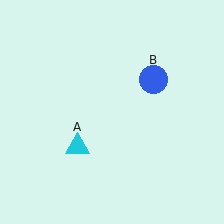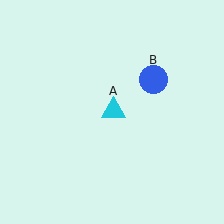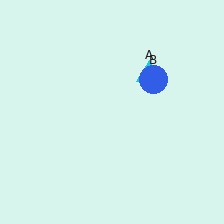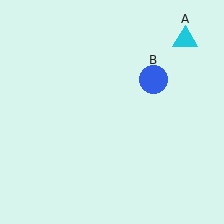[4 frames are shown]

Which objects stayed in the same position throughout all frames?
Blue circle (object B) remained stationary.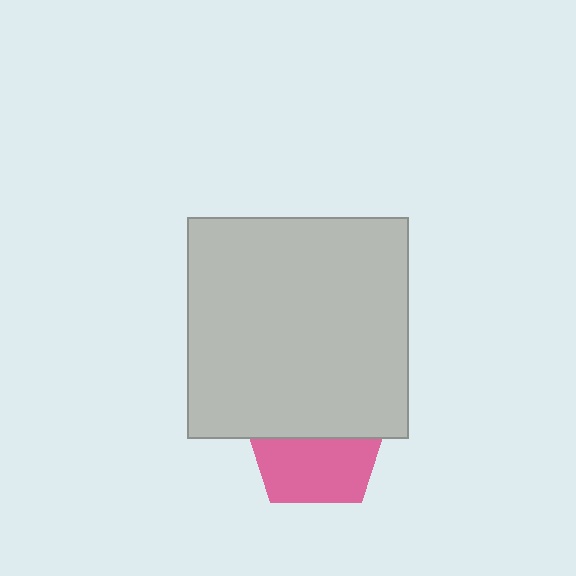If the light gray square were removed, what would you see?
You would see the complete pink pentagon.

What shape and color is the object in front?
The object in front is a light gray square.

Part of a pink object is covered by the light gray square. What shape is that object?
It is a pentagon.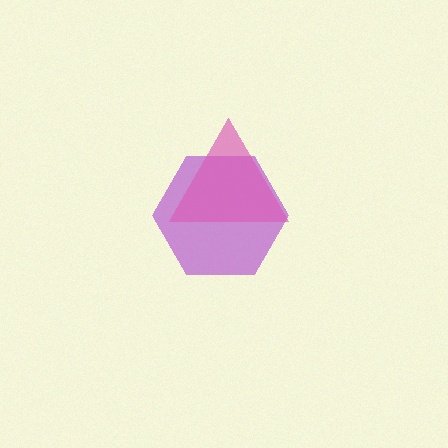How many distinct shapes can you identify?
There are 2 distinct shapes: a purple hexagon, a pink triangle.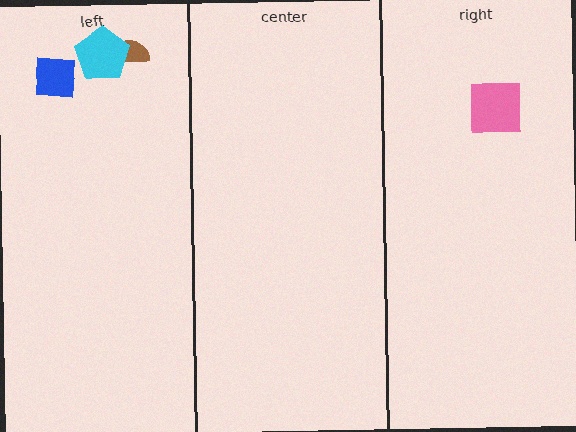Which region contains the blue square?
The left region.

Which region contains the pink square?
The right region.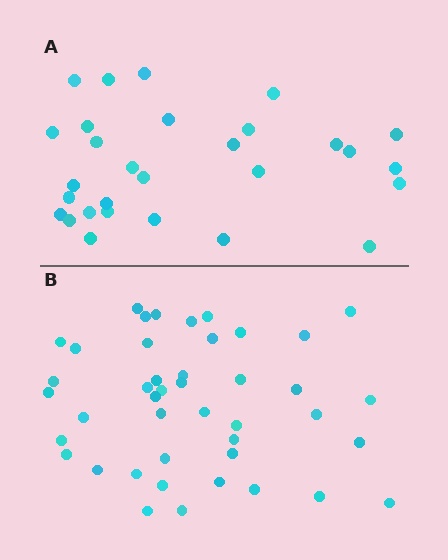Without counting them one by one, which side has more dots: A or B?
Region B (the bottom region) has more dots.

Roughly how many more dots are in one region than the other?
Region B has approximately 15 more dots than region A.